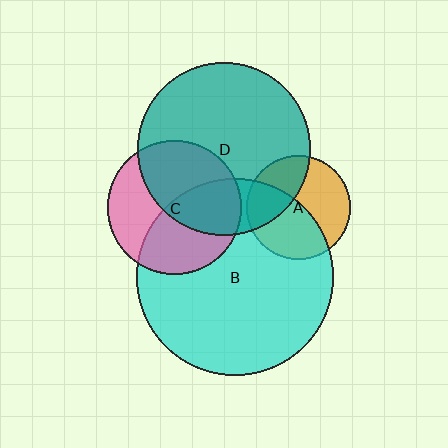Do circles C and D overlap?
Yes.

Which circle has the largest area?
Circle B (cyan).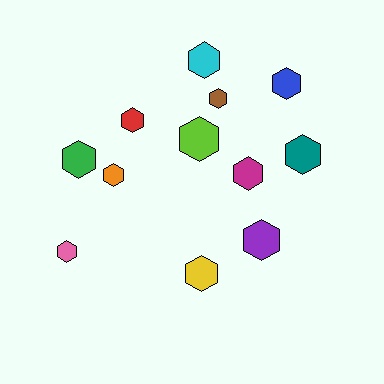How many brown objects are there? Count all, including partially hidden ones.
There is 1 brown object.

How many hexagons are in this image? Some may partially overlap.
There are 12 hexagons.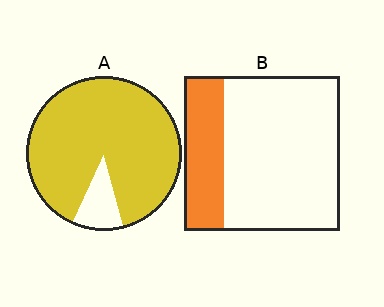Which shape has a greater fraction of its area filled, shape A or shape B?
Shape A.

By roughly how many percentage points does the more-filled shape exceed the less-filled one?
By roughly 65 percentage points (A over B).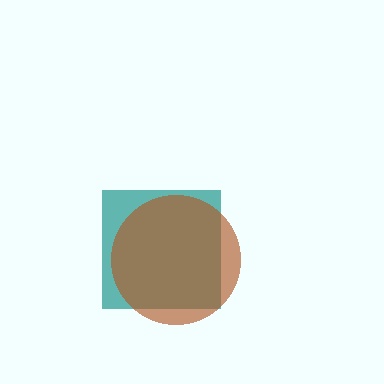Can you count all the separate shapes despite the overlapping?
Yes, there are 2 separate shapes.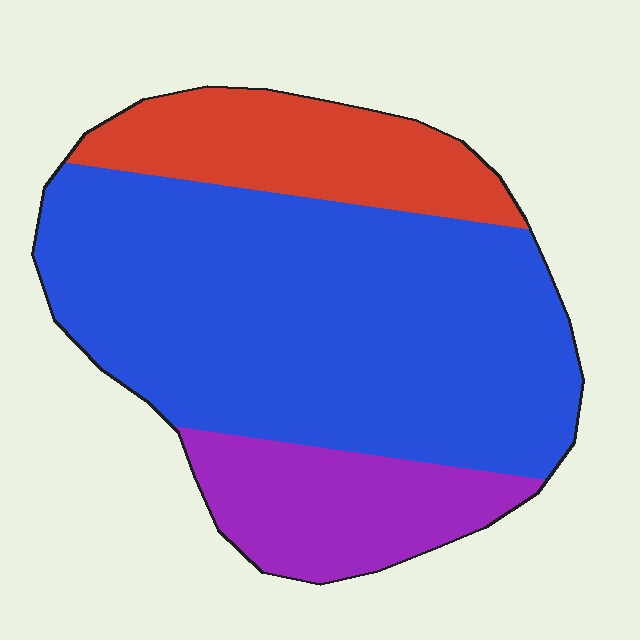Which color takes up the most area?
Blue, at roughly 65%.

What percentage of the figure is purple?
Purple covers around 15% of the figure.